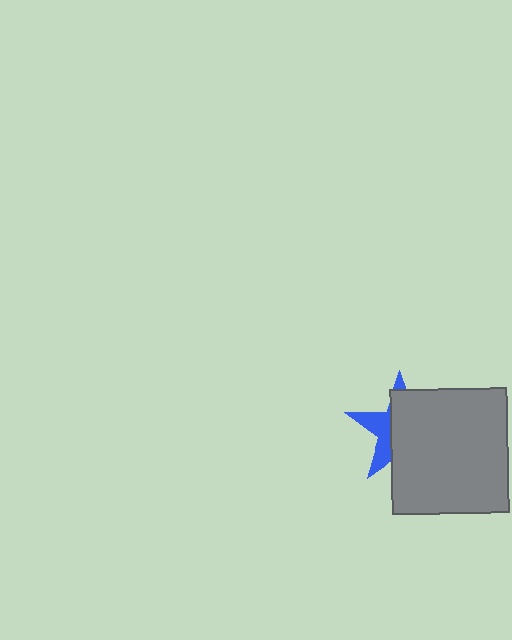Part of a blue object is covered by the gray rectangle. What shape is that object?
It is a star.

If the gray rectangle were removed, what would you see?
You would see the complete blue star.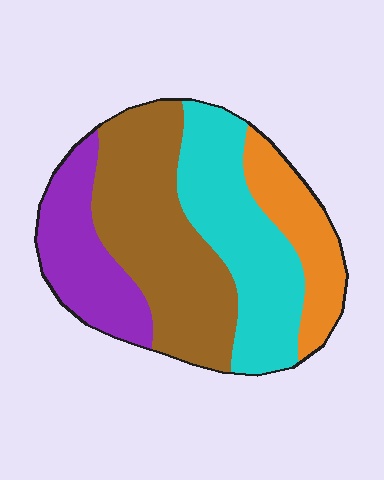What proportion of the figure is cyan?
Cyan covers about 30% of the figure.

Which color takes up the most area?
Brown, at roughly 35%.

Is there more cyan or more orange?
Cyan.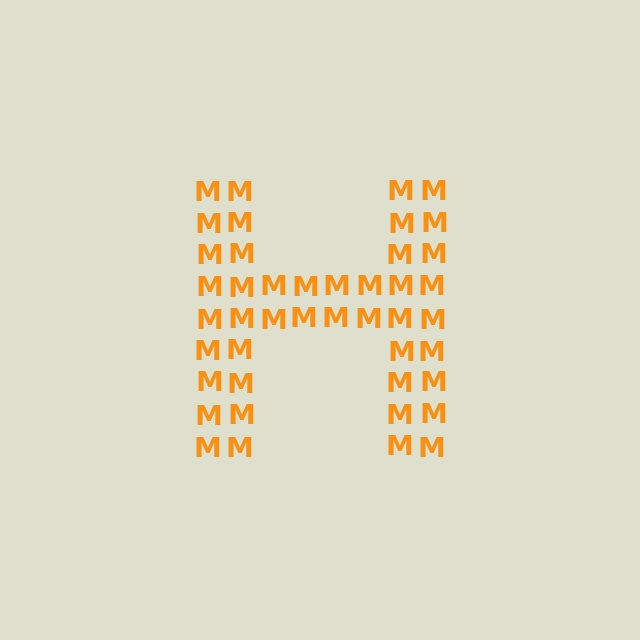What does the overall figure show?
The overall figure shows the letter H.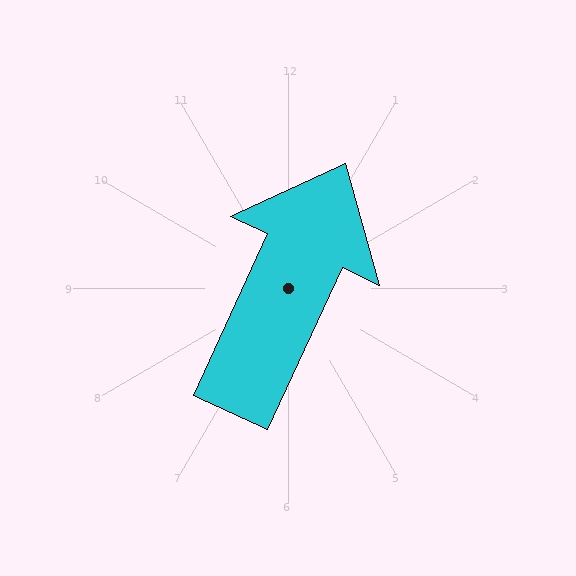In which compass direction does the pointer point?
Northeast.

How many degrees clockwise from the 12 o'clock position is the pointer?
Approximately 25 degrees.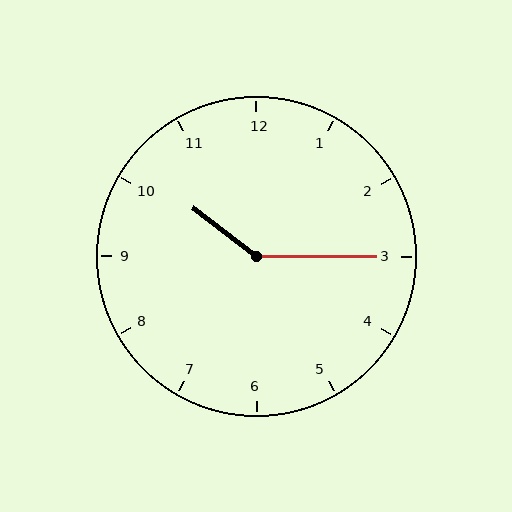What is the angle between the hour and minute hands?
Approximately 142 degrees.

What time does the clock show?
10:15.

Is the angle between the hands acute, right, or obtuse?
It is obtuse.